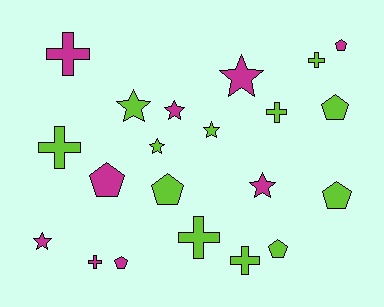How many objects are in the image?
There are 21 objects.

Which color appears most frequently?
Lime, with 12 objects.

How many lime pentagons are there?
There are 4 lime pentagons.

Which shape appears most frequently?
Pentagon, with 7 objects.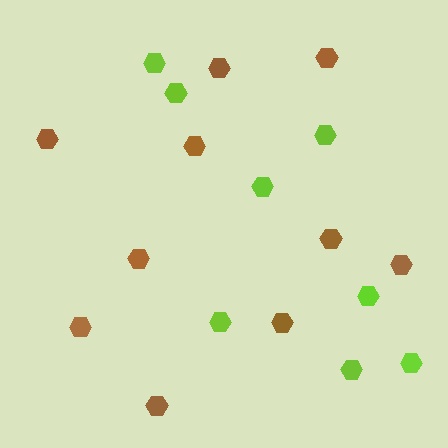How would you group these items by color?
There are 2 groups: one group of brown hexagons (10) and one group of lime hexagons (8).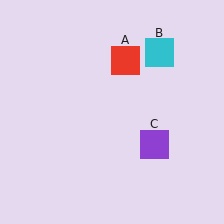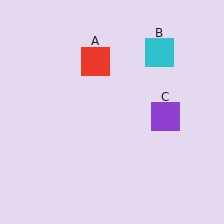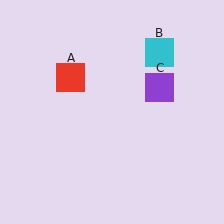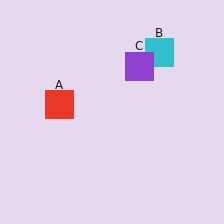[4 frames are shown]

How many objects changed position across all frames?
2 objects changed position: red square (object A), purple square (object C).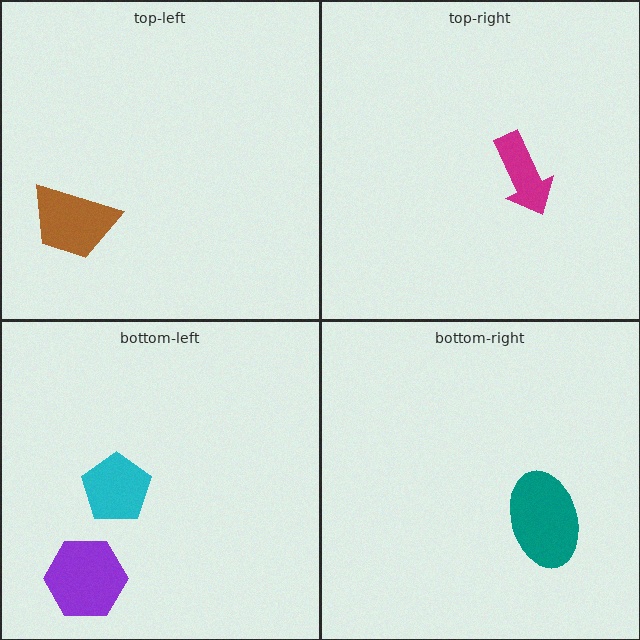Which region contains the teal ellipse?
The bottom-right region.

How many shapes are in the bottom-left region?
2.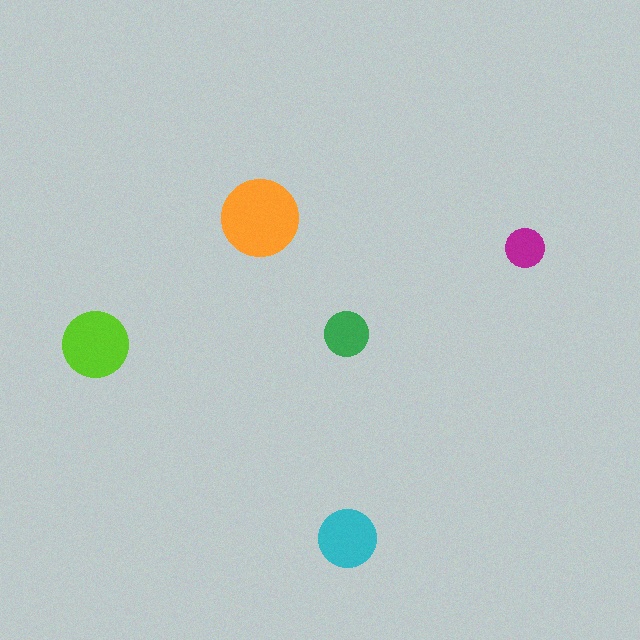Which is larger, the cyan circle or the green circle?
The cyan one.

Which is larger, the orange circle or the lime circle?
The orange one.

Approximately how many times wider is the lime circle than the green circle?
About 1.5 times wider.